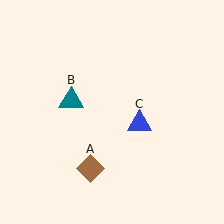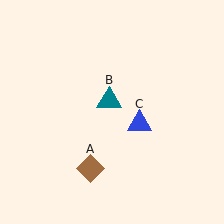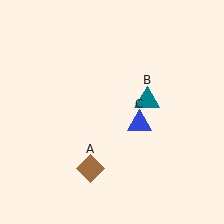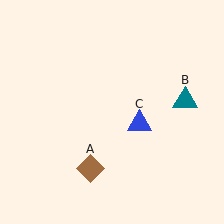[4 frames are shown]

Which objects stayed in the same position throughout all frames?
Brown diamond (object A) and blue triangle (object C) remained stationary.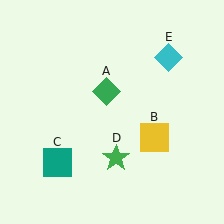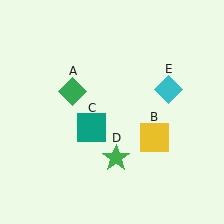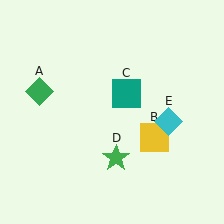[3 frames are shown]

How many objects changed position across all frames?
3 objects changed position: green diamond (object A), teal square (object C), cyan diamond (object E).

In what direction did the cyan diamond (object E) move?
The cyan diamond (object E) moved down.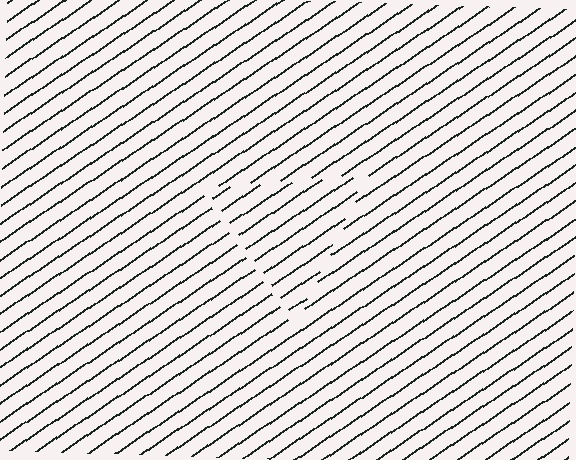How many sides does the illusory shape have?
3 sides — the line-ends trace a triangle.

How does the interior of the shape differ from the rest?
The interior of the shape contains the same grating, shifted by half a period — the contour is defined by the phase discontinuity where line-ends from the inner and outer gratings abut.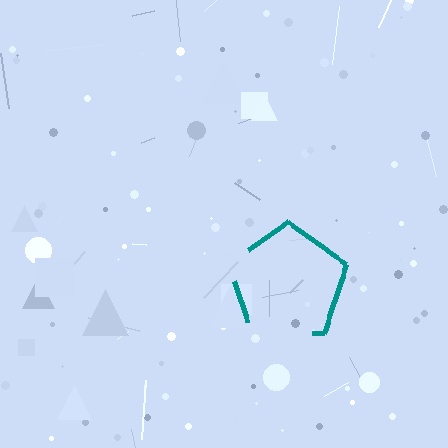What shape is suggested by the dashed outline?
The dashed outline suggests a pentagon.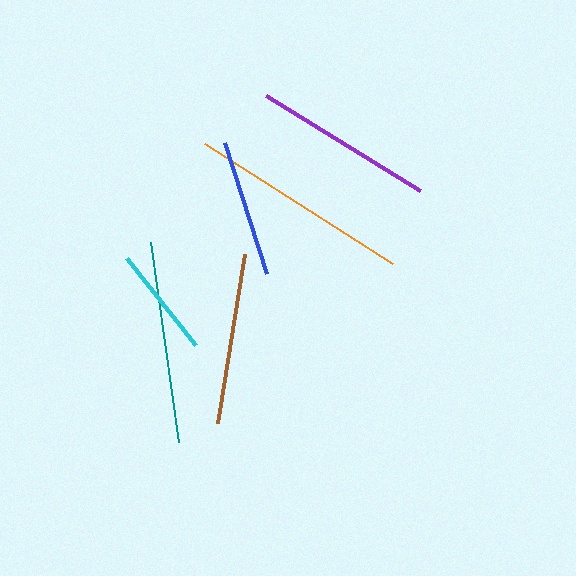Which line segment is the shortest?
The cyan line is the shortest at approximately 111 pixels.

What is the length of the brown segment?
The brown segment is approximately 171 pixels long.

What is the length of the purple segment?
The purple segment is approximately 181 pixels long.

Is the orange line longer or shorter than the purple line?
The orange line is longer than the purple line.